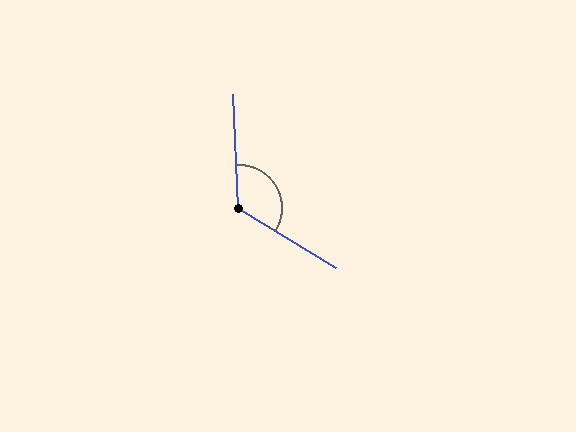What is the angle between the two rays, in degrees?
Approximately 124 degrees.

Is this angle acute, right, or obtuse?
It is obtuse.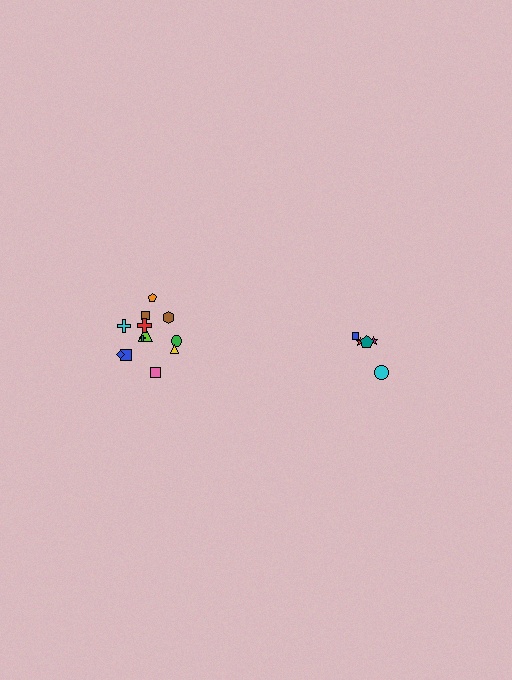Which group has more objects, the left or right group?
The left group.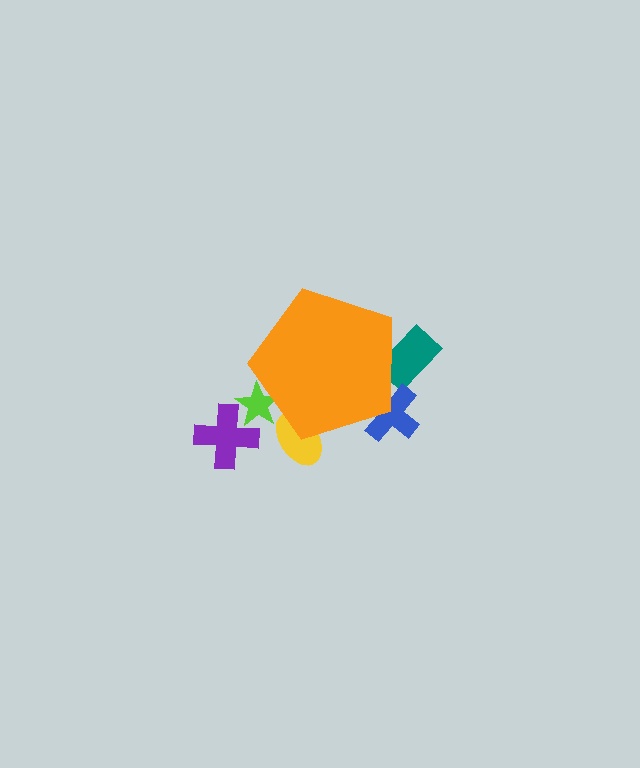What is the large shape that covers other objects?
An orange pentagon.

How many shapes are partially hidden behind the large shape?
4 shapes are partially hidden.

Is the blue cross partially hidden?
Yes, the blue cross is partially hidden behind the orange pentagon.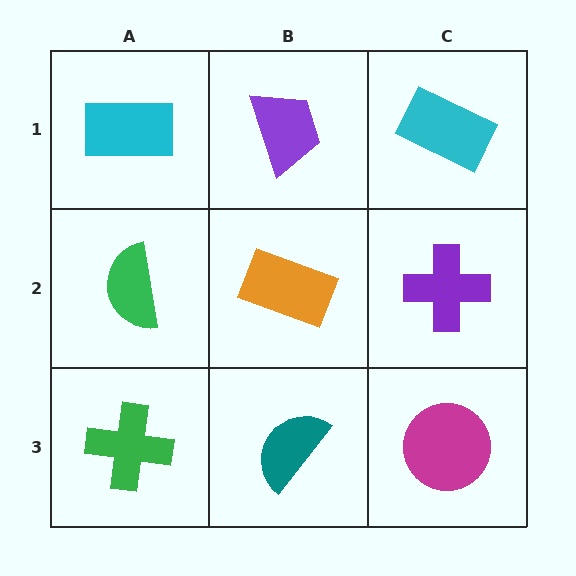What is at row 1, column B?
A purple trapezoid.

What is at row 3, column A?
A green cross.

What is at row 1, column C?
A cyan rectangle.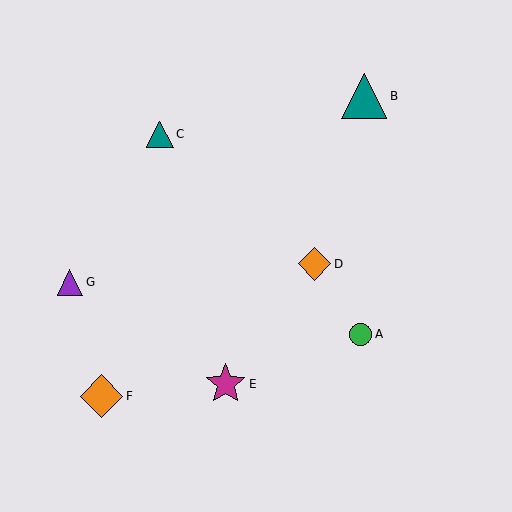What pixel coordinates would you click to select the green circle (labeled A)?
Click at (361, 334) to select the green circle A.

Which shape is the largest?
The teal triangle (labeled B) is the largest.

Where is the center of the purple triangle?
The center of the purple triangle is at (70, 282).